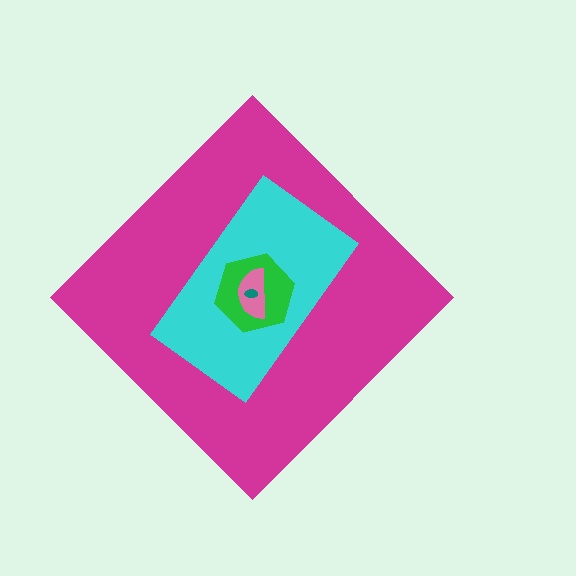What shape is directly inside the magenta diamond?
The cyan rectangle.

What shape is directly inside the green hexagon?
The pink semicircle.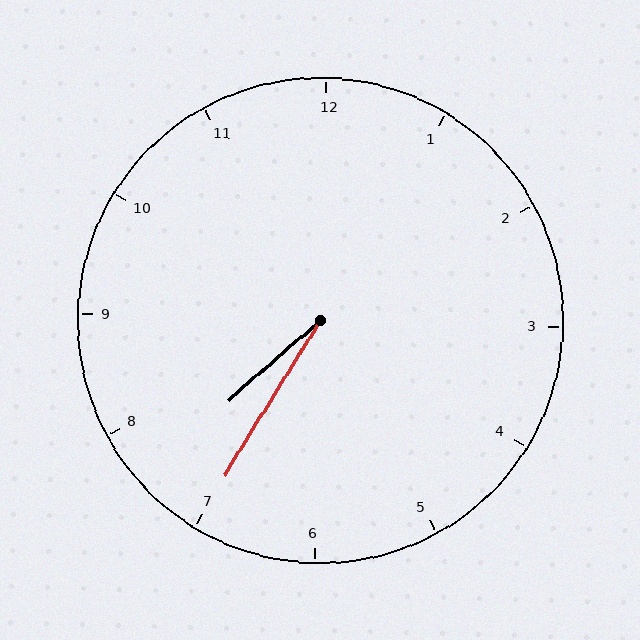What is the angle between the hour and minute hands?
Approximately 18 degrees.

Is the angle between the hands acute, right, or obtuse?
It is acute.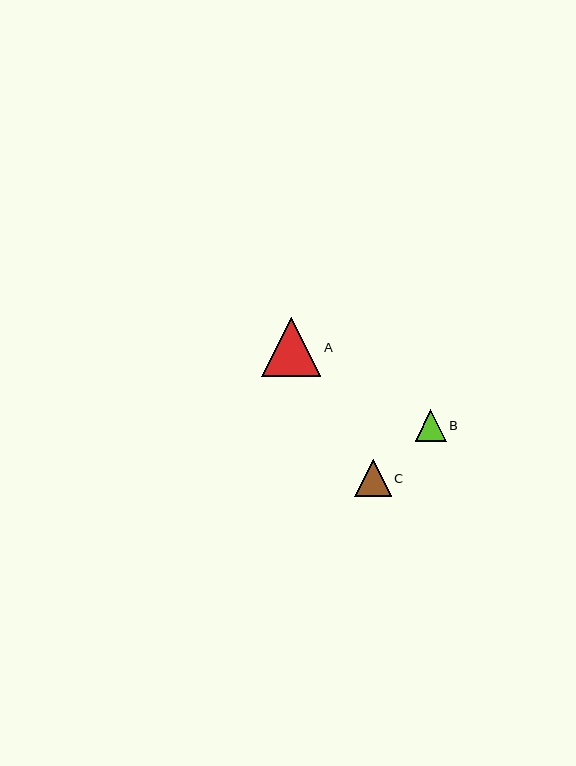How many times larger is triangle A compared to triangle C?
Triangle A is approximately 1.6 times the size of triangle C.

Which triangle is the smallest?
Triangle B is the smallest with a size of approximately 31 pixels.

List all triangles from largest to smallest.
From largest to smallest: A, C, B.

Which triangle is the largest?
Triangle A is the largest with a size of approximately 60 pixels.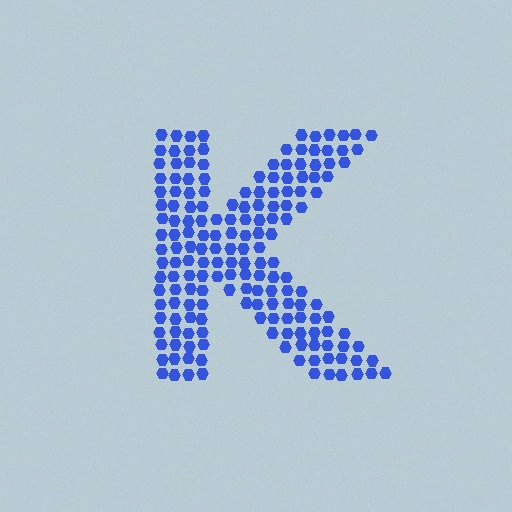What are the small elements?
The small elements are hexagons.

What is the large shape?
The large shape is the letter K.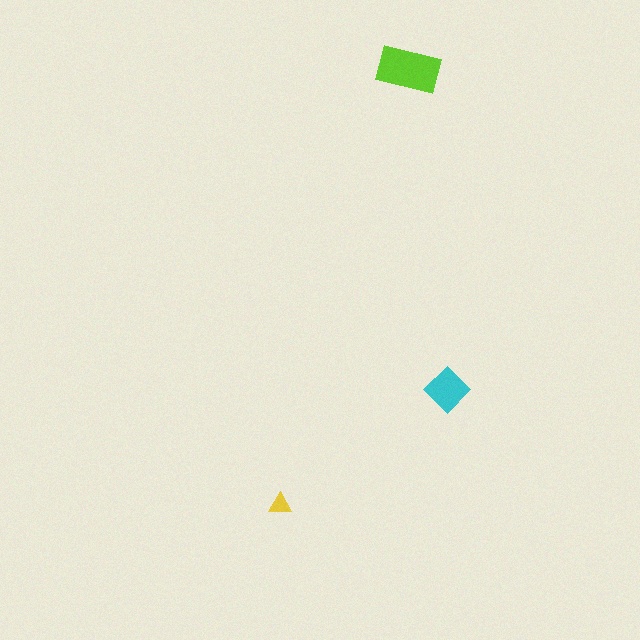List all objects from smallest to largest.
The yellow triangle, the cyan diamond, the lime rectangle.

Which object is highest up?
The lime rectangle is topmost.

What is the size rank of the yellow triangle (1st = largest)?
3rd.